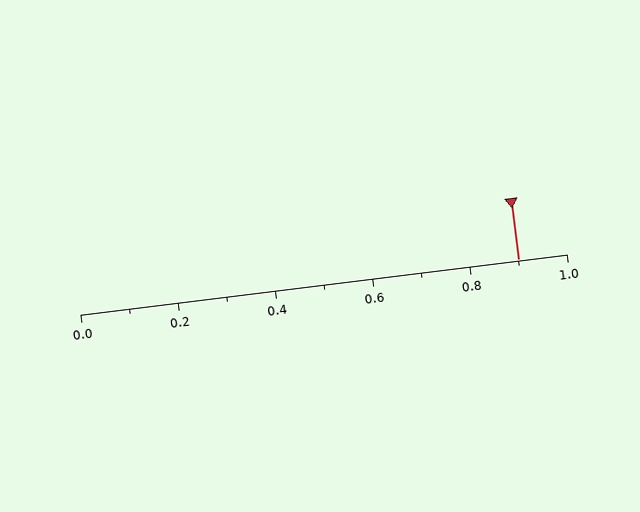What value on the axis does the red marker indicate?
The marker indicates approximately 0.9.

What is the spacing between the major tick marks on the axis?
The major ticks are spaced 0.2 apart.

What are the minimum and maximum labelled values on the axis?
The axis runs from 0.0 to 1.0.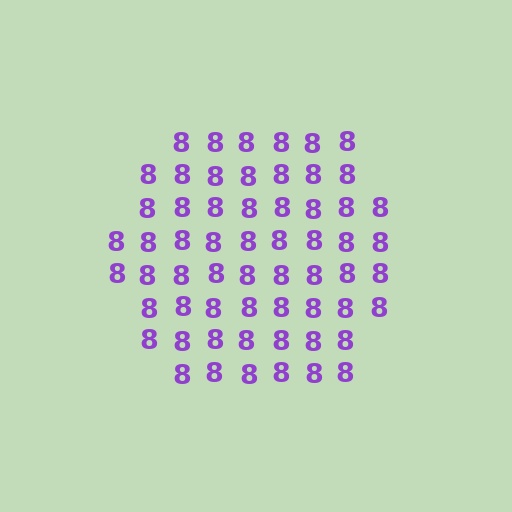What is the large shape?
The large shape is a hexagon.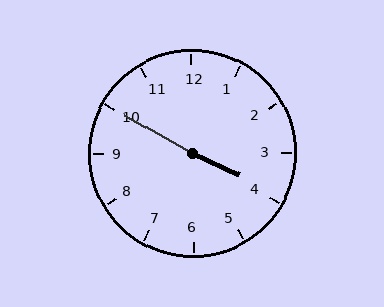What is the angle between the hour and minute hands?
Approximately 175 degrees.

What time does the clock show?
3:50.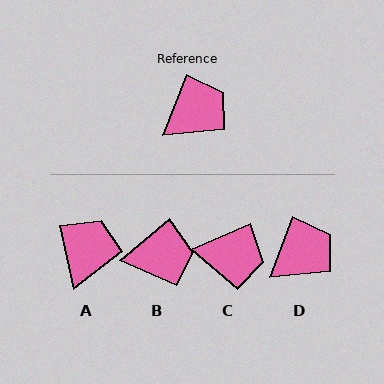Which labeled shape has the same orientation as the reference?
D.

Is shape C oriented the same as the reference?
No, it is off by about 45 degrees.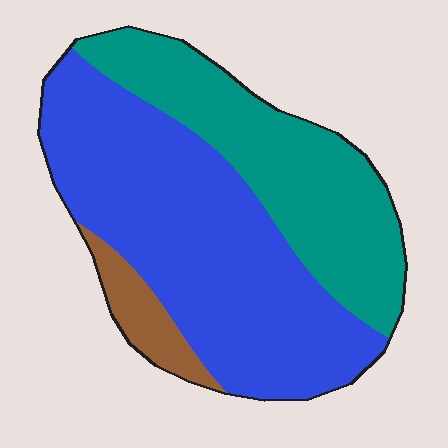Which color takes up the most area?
Blue, at roughly 55%.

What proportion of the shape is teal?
Teal covers 36% of the shape.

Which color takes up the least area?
Brown, at roughly 5%.